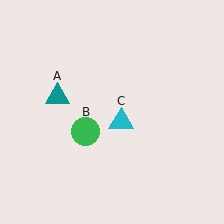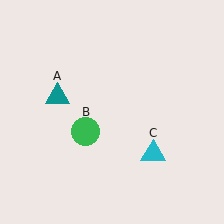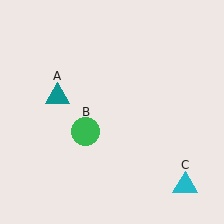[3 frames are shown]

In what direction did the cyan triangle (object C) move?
The cyan triangle (object C) moved down and to the right.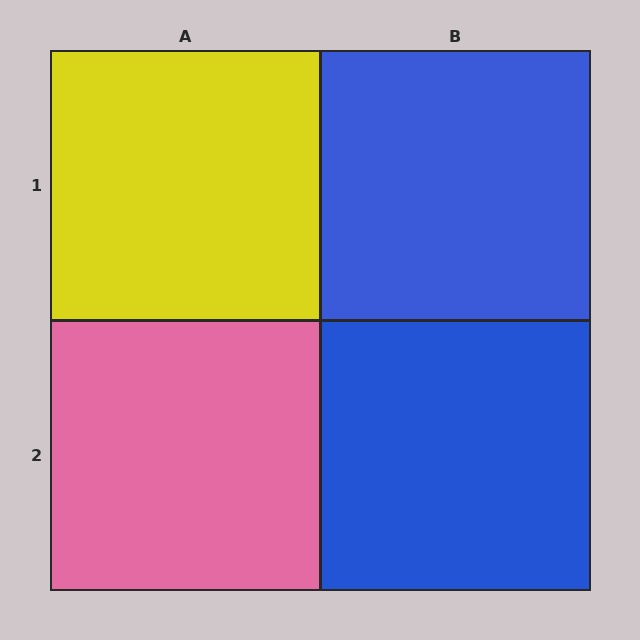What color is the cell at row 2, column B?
Blue.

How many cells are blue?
2 cells are blue.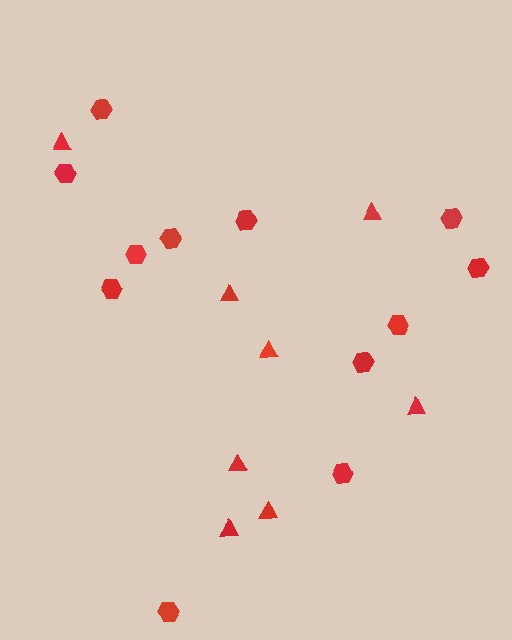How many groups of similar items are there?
There are 2 groups: one group of hexagons (12) and one group of triangles (8).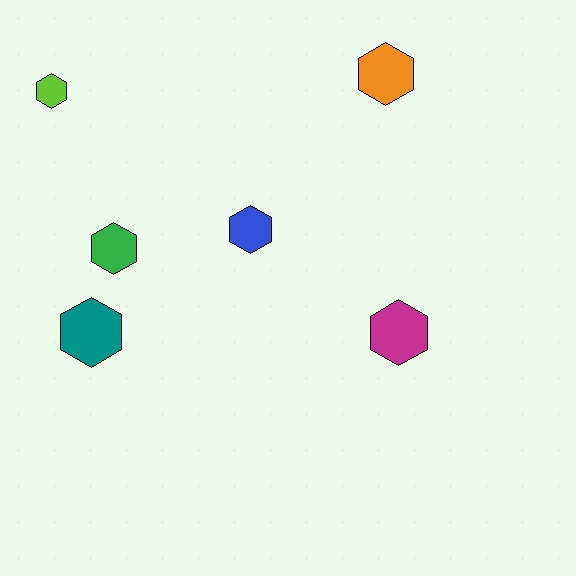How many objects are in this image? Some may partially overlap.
There are 6 objects.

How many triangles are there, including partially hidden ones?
There are no triangles.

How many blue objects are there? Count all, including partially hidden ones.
There is 1 blue object.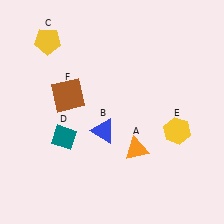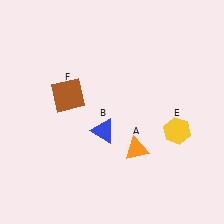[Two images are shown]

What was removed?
The teal diamond (D), the yellow pentagon (C) were removed in Image 2.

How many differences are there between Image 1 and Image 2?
There are 2 differences between the two images.